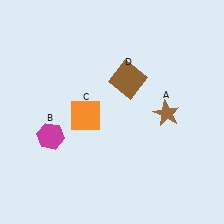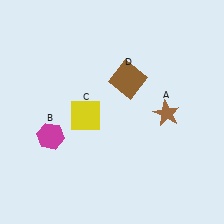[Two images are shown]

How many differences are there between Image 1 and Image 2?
There is 1 difference between the two images.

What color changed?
The square (C) changed from orange in Image 1 to yellow in Image 2.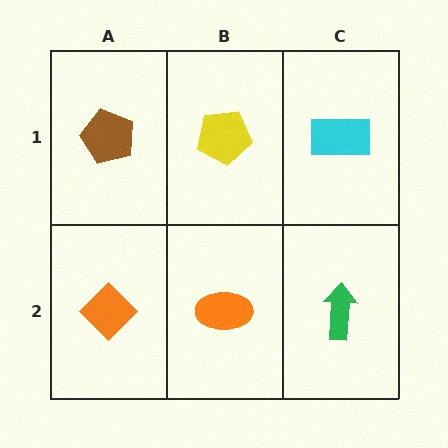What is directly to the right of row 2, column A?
An orange ellipse.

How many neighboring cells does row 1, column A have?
2.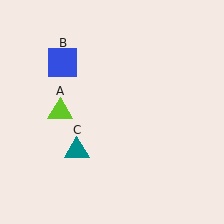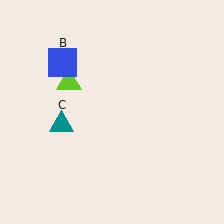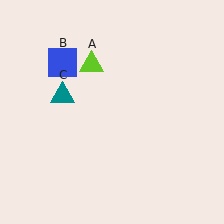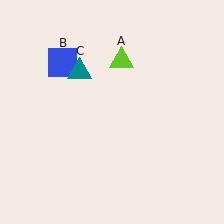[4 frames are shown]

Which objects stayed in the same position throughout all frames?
Blue square (object B) remained stationary.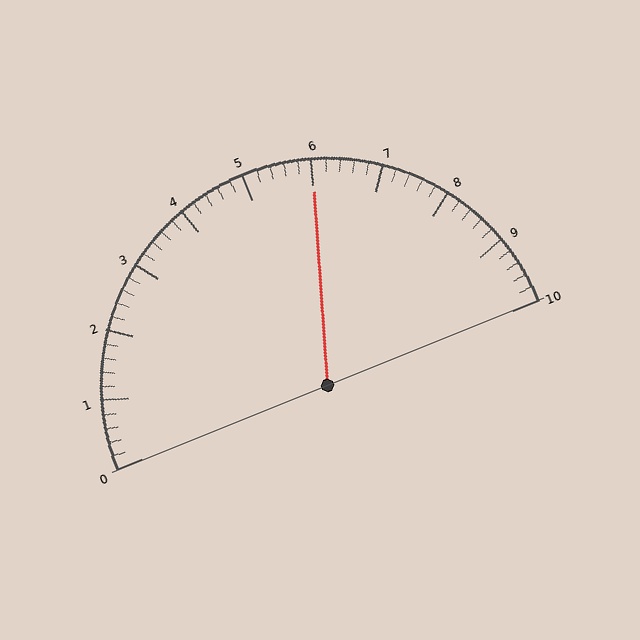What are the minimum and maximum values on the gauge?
The gauge ranges from 0 to 10.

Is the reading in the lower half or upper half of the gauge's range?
The reading is in the upper half of the range (0 to 10).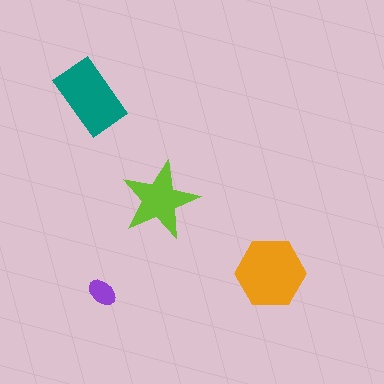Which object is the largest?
The orange hexagon.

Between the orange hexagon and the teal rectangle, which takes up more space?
The orange hexagon.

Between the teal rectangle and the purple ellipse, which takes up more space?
The teal rectangle.